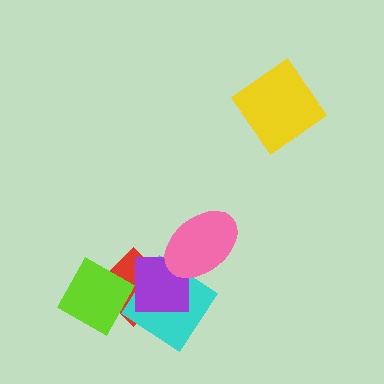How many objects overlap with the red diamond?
3 objects overlap with the red diamond.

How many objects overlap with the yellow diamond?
0 objects overlap with the yellow diamond.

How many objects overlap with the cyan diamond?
3 objects overlap with the cyan diamond.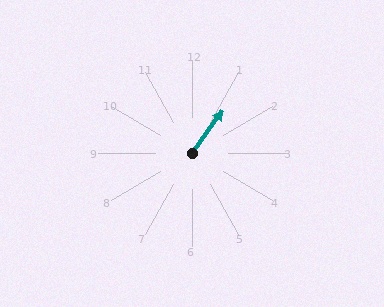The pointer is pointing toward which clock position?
Roughly 1 o'clock.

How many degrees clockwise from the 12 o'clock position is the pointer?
Approximately 35 degrees.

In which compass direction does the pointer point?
Northeast.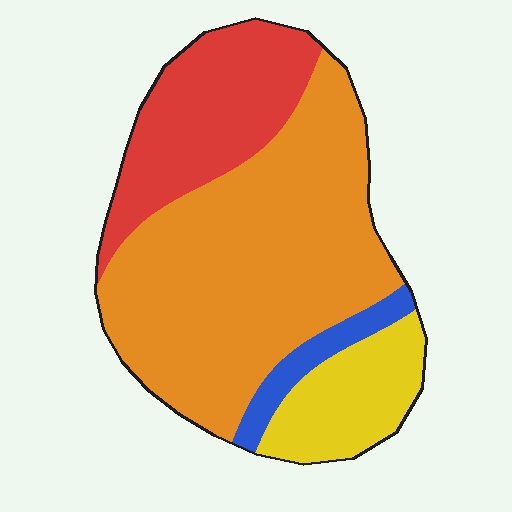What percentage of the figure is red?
Red covers around 25% of the figure.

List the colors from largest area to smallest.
From largest to smallest: orange, red, yellow, blue.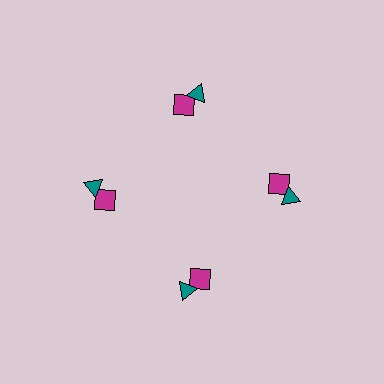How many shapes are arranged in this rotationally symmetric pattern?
There are 8 shapes, arranged in 4 groups of 2.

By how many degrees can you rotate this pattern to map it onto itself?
The pattern maps onto itself every 90 degrees of rotation.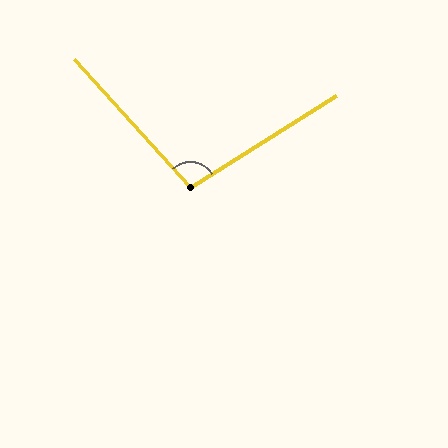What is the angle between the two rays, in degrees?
Approximately 100 degrees.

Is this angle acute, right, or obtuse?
It is obtuse.